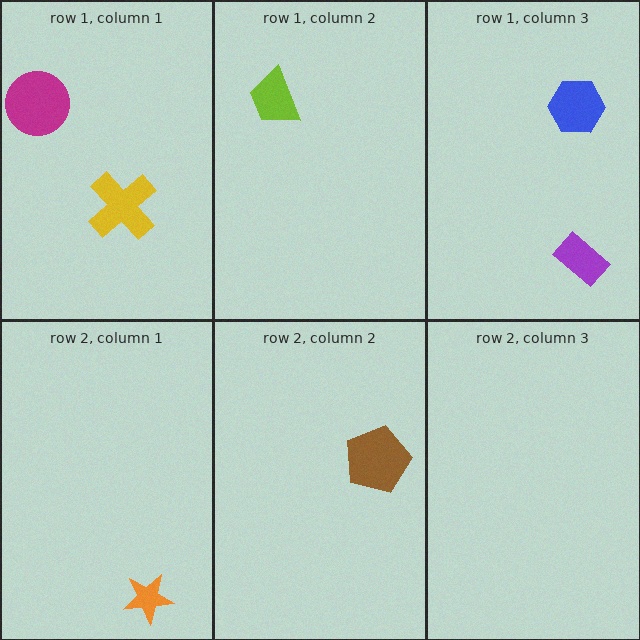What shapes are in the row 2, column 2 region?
The brown pentagon.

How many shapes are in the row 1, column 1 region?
2.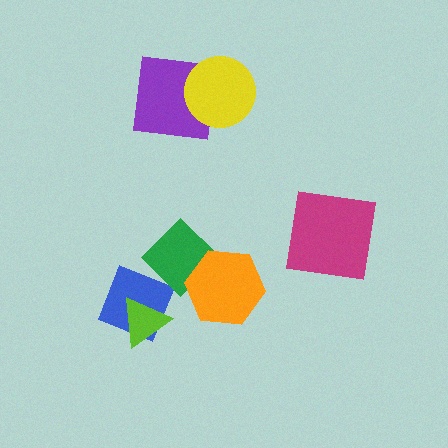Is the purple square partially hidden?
Yes, it is partially covered by another shape.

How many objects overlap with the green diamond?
2 objects overlap with the green diamond.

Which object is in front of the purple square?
The yellow circle is in front of the purple square.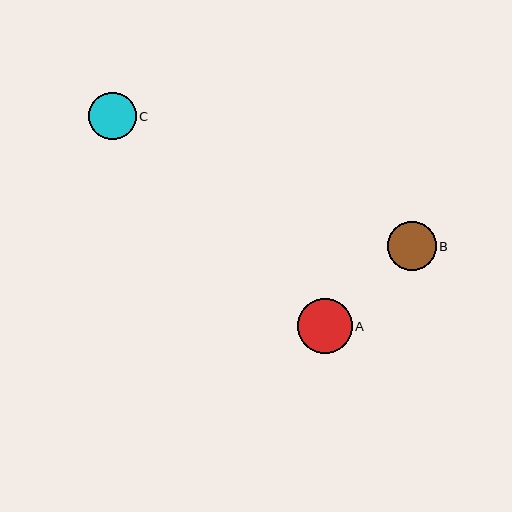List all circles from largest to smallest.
From largest to smallest: A, B, C.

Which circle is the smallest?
Circle C is the smallest with a size of approximately 48 pixels.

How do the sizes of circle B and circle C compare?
Circle B and circle C are approximately the same size.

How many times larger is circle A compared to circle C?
Circle A is approximately 1.2 times the size of circle C.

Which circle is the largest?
Circle A is the largest with a size of approximately 55 pixels.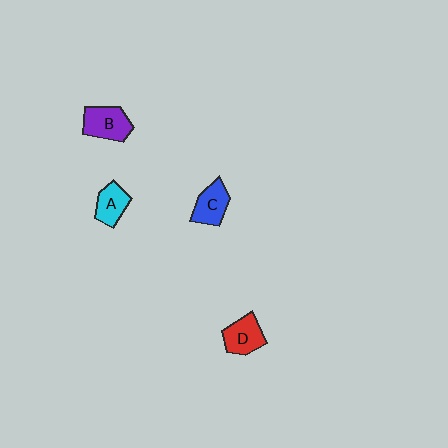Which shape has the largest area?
Shape B (purple).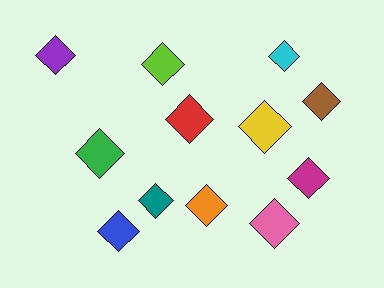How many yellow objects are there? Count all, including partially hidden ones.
There is 1 yellow object.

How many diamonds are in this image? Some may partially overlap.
There are 12 diamonds.